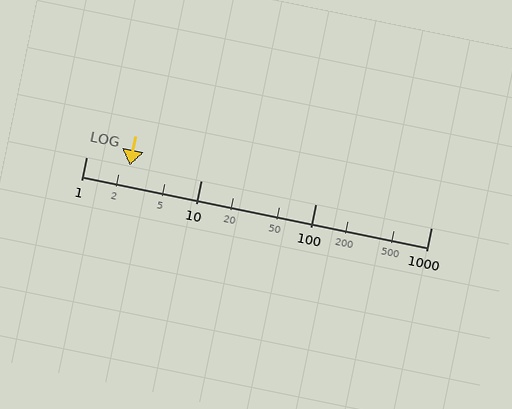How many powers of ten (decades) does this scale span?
The scale spans 3 decades, from 1 to 1000.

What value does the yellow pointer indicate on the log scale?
The pointer indicates approximately 2.4.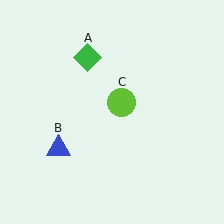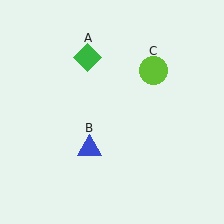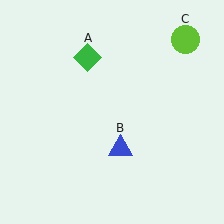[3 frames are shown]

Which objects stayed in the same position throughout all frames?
Green diamond (object A) remained stationary.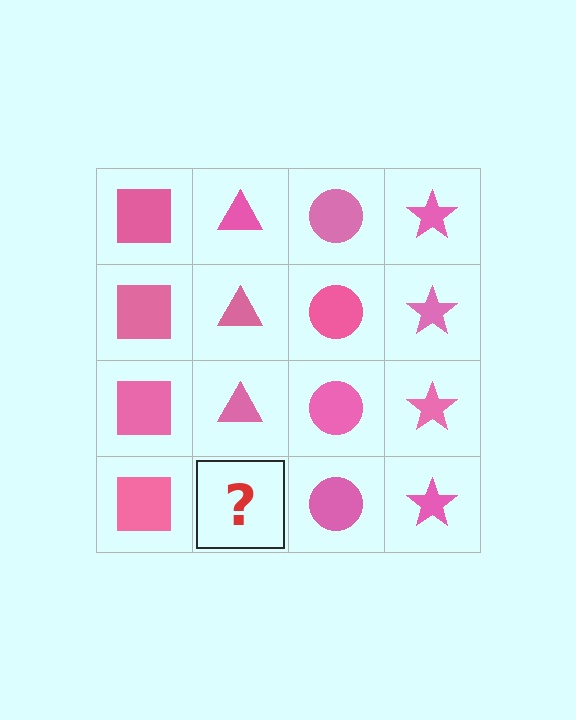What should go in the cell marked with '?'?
The missing cell should contain a pink triangle.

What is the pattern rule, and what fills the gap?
The rule is that each column has a consistent shape. The gap should be filled with a pink triangle.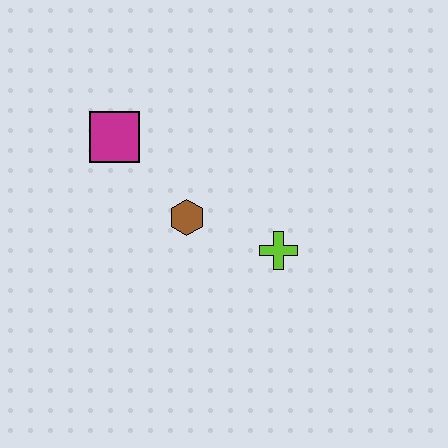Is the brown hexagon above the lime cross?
Yes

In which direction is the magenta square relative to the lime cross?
The magenta square is to the left of the lime cross.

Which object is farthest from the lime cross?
The magenta square is farthest from the lime cross.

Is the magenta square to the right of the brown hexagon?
No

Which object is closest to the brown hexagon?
The lime cross is closest to the brown hexagon.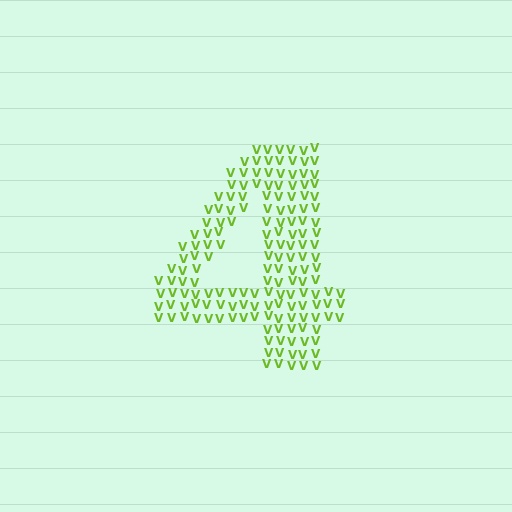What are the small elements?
The small elements are letter V's.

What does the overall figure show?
The overall figure shows the digit 4.